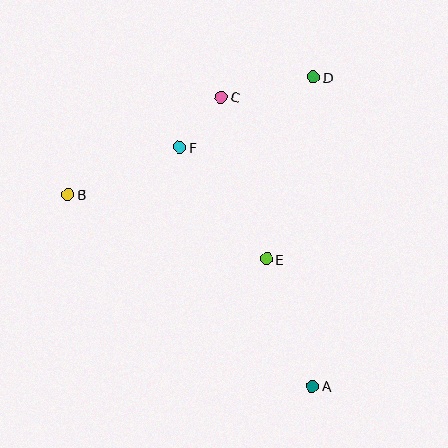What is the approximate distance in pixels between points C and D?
The distance between C and D is approximately 94 pixels.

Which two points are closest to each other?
Points C and F are closest to each other.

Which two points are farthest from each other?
Points A and B are farthest from each other.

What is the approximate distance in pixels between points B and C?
The distance between B and C is approximately 181 pixels.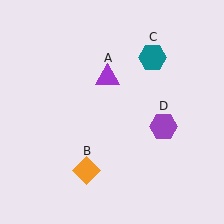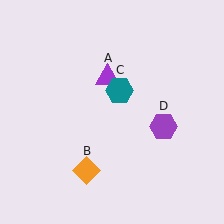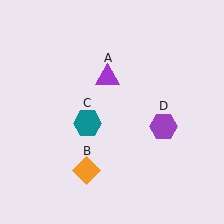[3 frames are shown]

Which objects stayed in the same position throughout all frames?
Purple triangle (object A) and orange diamond (object B) and purple hexagon (object D) remained stationary.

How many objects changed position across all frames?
1 object changed position: teal hexagon (object C).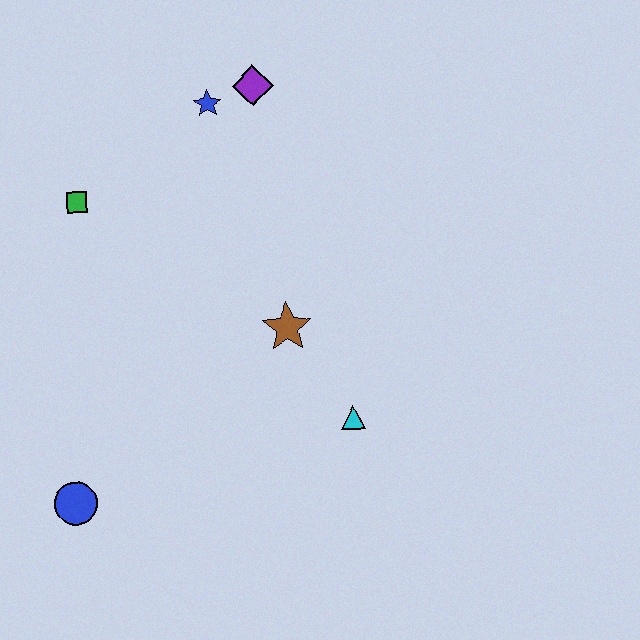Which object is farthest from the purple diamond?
The blue circle is farthest from the purple diamond.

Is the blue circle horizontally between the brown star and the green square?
No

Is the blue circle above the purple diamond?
No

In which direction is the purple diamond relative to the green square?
The purple diamond is to the right of the green square.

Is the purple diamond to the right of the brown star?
No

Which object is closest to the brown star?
The cyan triangle is closest to the brown star.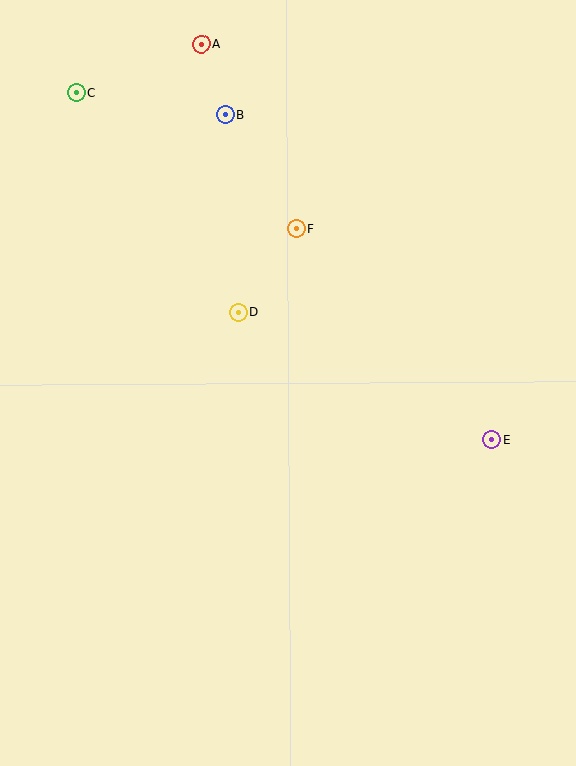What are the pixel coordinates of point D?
Point D is at (238, 312).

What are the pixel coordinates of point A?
Point A is at (201, 44).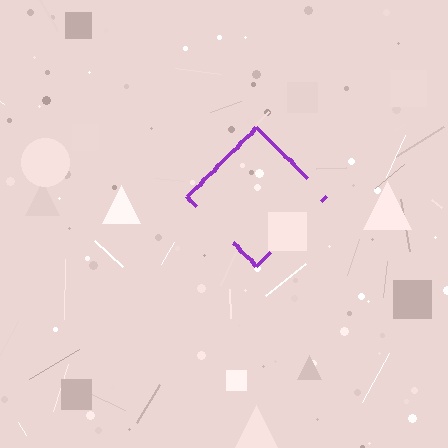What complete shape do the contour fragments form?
The contour fragments form a diamond.